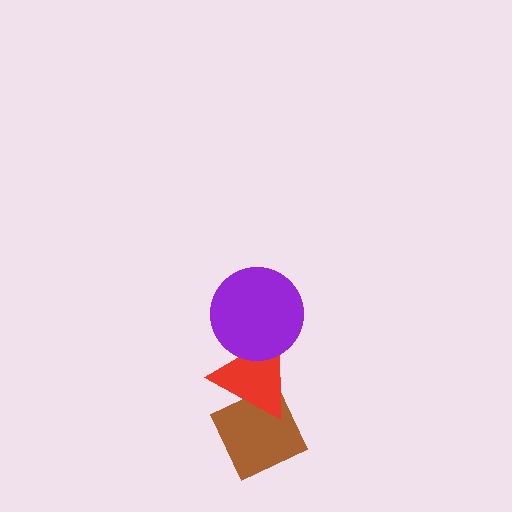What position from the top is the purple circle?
The purple circle is 1st from the top.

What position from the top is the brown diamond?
The brown diamond is 3rd from the top.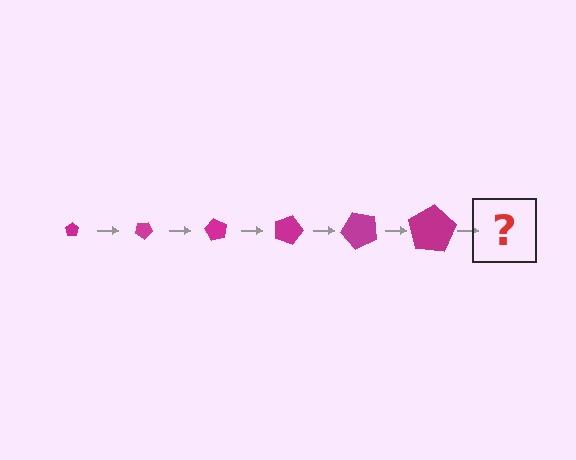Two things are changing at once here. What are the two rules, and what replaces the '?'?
The two rules are that the pentagon grows larger each step and it rotates 30 degrees each step. The '?' should be a pentagon, larger than the previous one and rotated 180 degrees from the start.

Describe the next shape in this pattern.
It should be a pentagon, larger than the previous one and rotated 180 degrees from the start.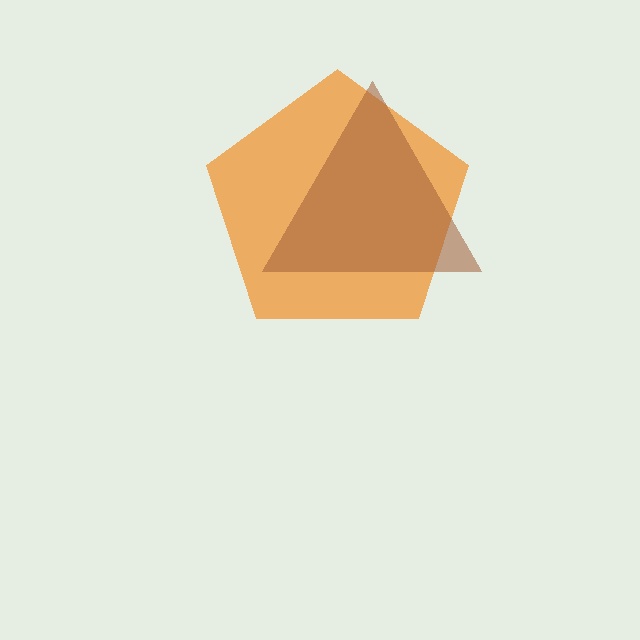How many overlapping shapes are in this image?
There are 2 overlapping shapes in the image.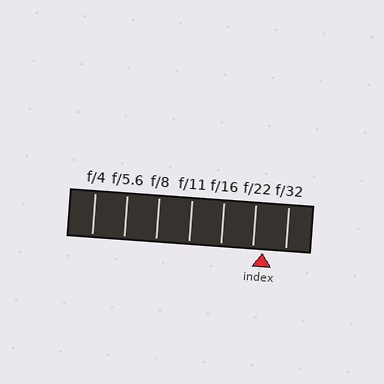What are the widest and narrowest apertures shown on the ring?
The widest aperture shown is f/4 and the narrowest is f/32.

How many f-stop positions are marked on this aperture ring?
There are 7 f-stop positions marked.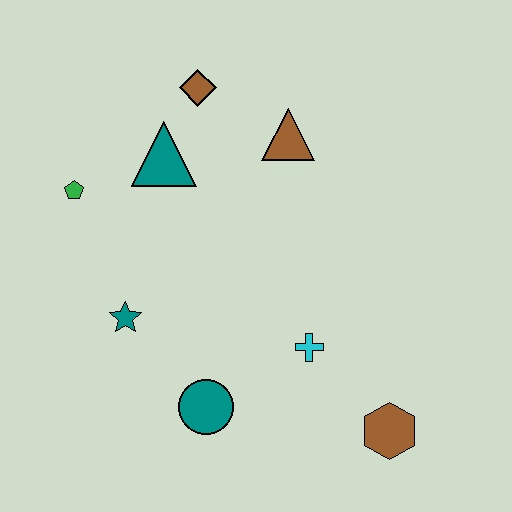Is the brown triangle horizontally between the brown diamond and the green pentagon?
No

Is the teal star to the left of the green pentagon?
No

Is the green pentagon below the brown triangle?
Yes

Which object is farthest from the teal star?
The brown hexagon is farthest from the teal star.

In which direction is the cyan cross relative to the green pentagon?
The cyan cross is to the right of the green pentagon.